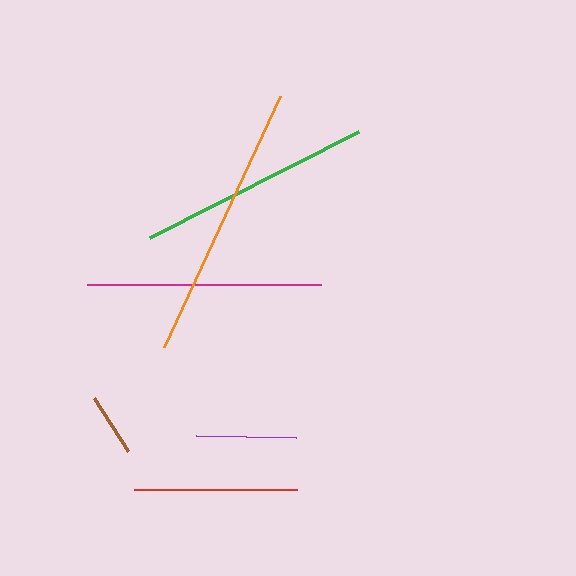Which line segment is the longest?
The orange line is the longest at approximately 277 pixels.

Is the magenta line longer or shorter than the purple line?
The magenta line is longer than the purple line.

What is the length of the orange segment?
The orange segment is approximately 277 pixels long.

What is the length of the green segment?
The green segment is approximately 234 pixels long.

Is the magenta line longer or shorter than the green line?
The green line is longer than the magenta line.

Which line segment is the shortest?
The brown line is the shortest at approximately 63 pixels.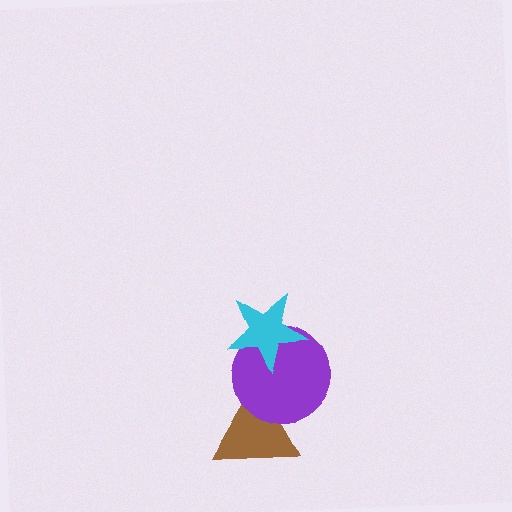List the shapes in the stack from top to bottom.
From top to bottom: the cyan star, the purple circle, the brown triangle.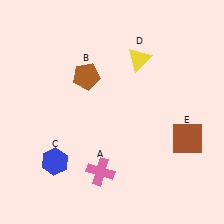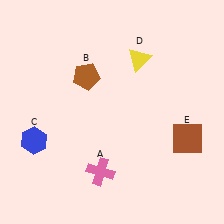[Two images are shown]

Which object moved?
The blue hexagon (C) moved up.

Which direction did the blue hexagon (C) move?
The blue hexagon (C) moved up.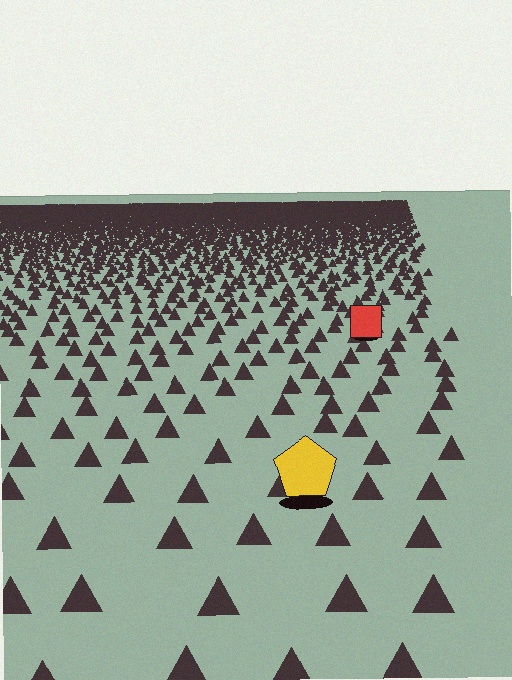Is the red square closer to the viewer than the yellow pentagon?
No. The yellow pentagon is closer — you can tell from the texture gradient: the ground texture is coarser near it.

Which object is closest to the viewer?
The yellow pentagon is closest. The texture marks near it are larger and more spread out.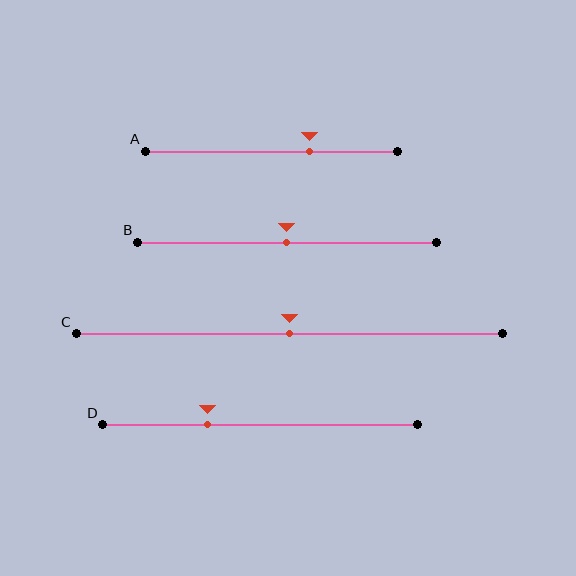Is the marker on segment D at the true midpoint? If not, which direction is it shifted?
No, the marker on segment D is shifted to the left by about 16% of the segment length.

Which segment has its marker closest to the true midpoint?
Segment B has its marker closest to the true midpoint.